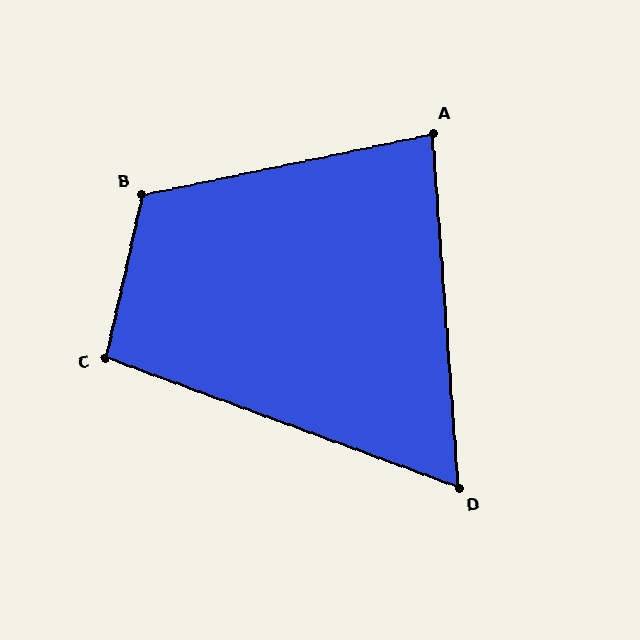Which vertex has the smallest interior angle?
D, at approximately 66 degrees.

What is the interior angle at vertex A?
Approximately 82 degrees (acute).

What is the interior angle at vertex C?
Approximately 98 degrees (obtuse).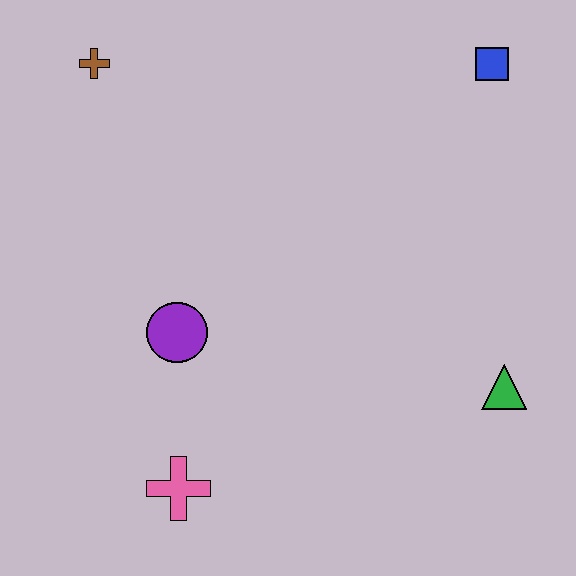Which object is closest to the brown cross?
The purple circle is closest to the brown cross.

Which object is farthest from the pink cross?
The blue square is farthest from the pink cross.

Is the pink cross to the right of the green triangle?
No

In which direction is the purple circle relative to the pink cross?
The purple circle is above the pink cross.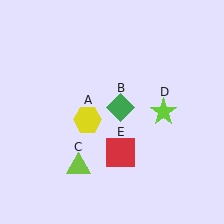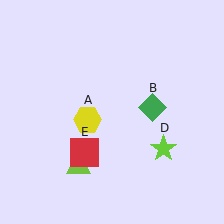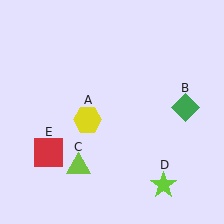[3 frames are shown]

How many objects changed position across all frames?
3 objects changed position: green diamond (object B), lime star (object D), red square (object E).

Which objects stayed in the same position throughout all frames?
Yellow hexagon (object A) and lime triangle (object C) remained stationary.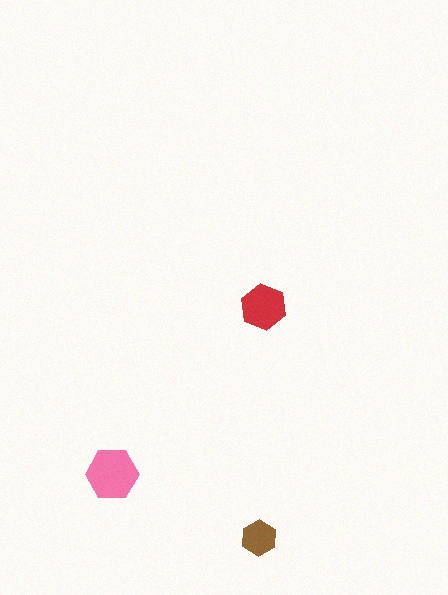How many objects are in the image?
There are 3 objects in the image.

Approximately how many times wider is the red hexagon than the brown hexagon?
About 1.5 times wider.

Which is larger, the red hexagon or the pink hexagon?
The pink one.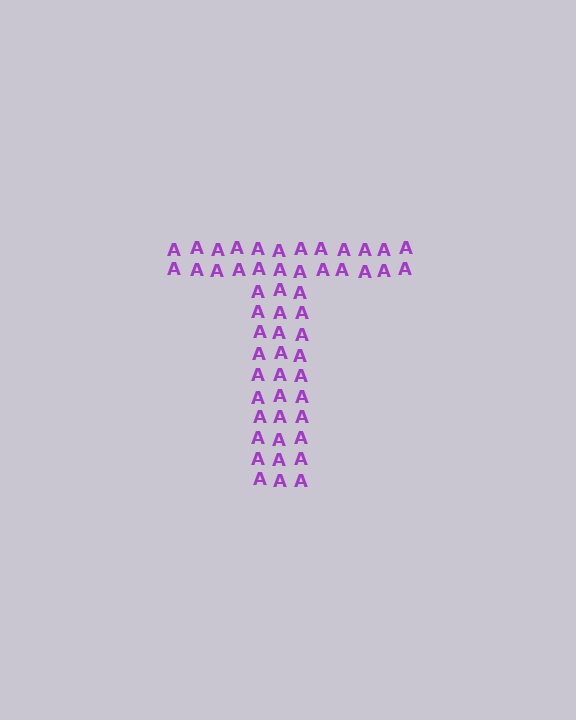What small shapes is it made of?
It is made of small letter A's.